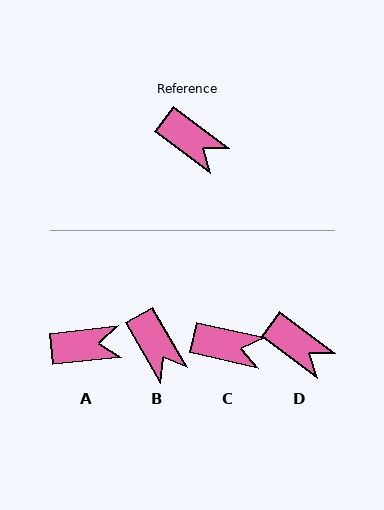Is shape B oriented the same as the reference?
No, it is off by about 23 degrees.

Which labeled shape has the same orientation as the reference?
D.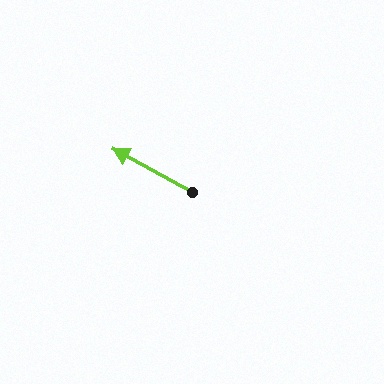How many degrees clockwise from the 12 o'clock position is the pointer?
Approximately 299 degrees.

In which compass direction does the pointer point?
Northwest.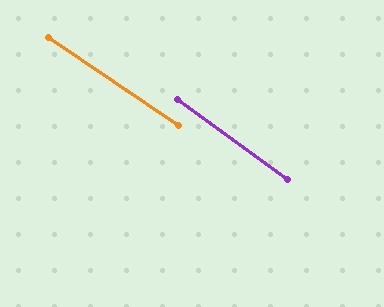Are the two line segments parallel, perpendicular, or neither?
Parallel — their directions differ by only 1.8°.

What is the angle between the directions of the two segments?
Approximately 2 degrees.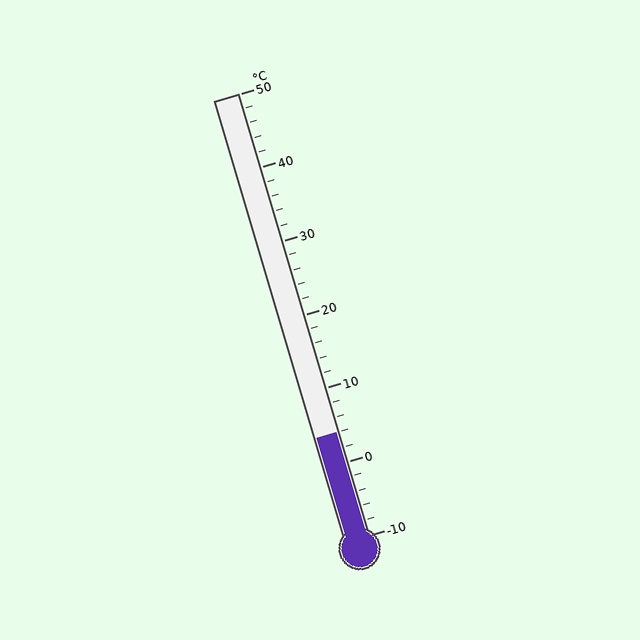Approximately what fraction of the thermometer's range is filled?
The thermometer is filled to approximately 25% of its range.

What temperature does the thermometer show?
The thermometer shows approximately 4°C.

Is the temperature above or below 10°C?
The temperature is below 10°C.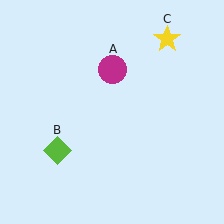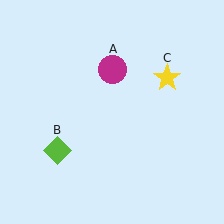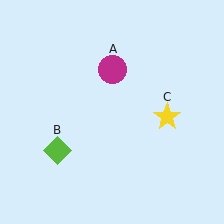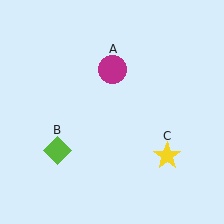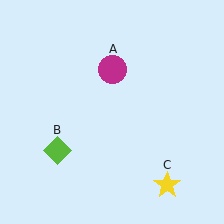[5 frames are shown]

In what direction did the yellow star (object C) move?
The yellow star (object C) moved down.